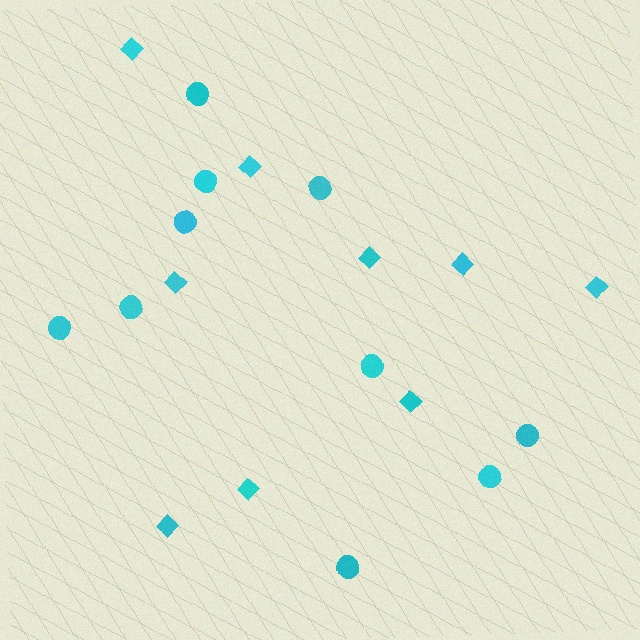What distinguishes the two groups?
There are 2 groups: one group of diamonds (9) and one group of circles (10).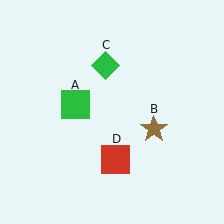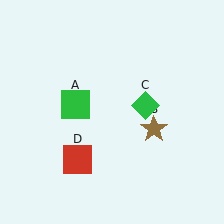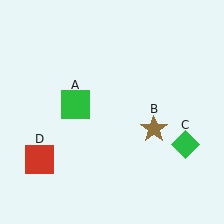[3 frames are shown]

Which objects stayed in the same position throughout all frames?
Green square (object A) and brown star (object B) remained stationary.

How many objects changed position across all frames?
2 objects changed position: green diamond (object C), red square (object D).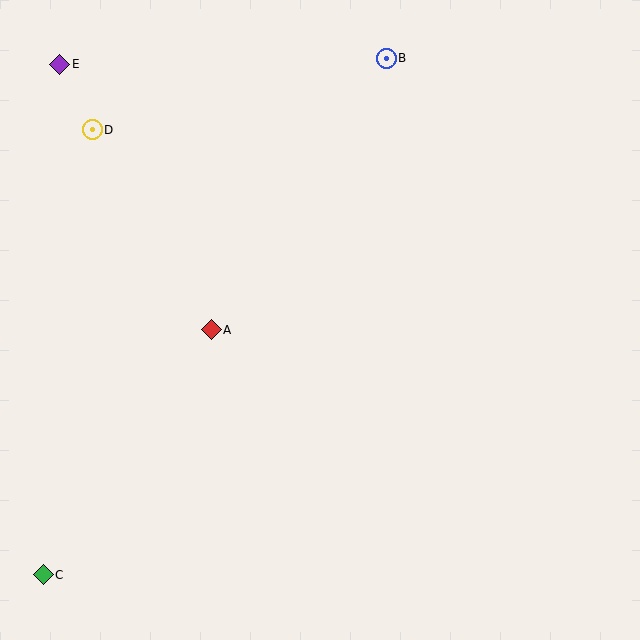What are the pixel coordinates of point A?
Point A is at (211, 330).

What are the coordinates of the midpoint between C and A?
The midpoint between C and A is at (127, 452).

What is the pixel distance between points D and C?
The distance between D and C is 447 pixels.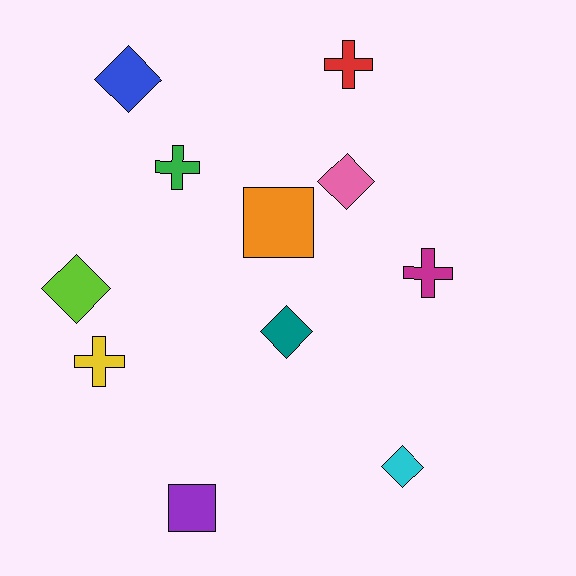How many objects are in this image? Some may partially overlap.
There are 11 objects.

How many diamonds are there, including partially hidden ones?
There are 5 diamonds.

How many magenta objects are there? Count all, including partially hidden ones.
There is 1 magenta object.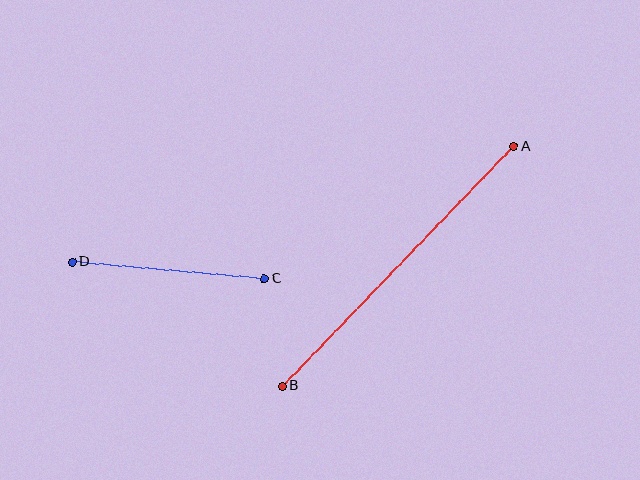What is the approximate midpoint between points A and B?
The midpoint is at approximately (398, 266) pixels.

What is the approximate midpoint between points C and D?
The midpoint is at approximately (168, 270) pixels.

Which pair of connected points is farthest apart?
Points A and B are farthest apart.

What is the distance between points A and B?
The distance is approximately 333 pixels.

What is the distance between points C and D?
The distance is approximately 193 pixels.